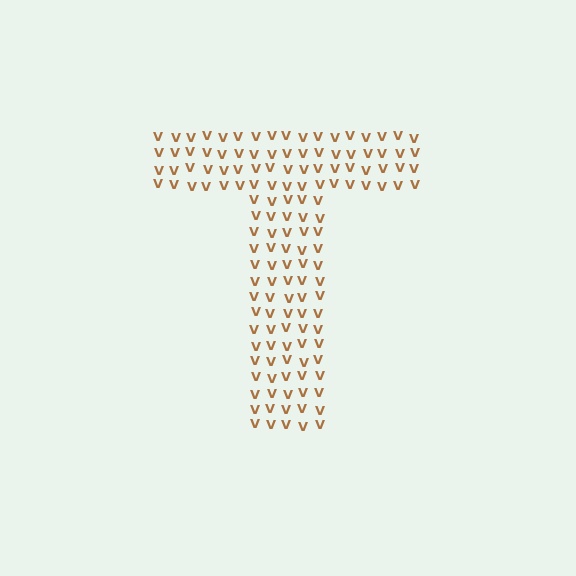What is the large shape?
The large shape is the letter T.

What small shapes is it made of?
It is made of small letter V's.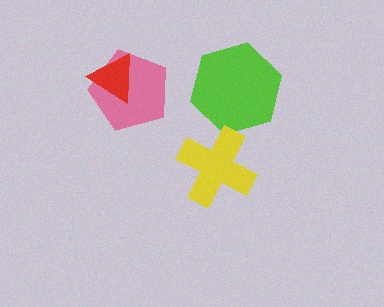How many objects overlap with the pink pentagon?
1 object overlaps with the pink pentagon.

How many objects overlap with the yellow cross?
0 objects overlap with the yellow cross.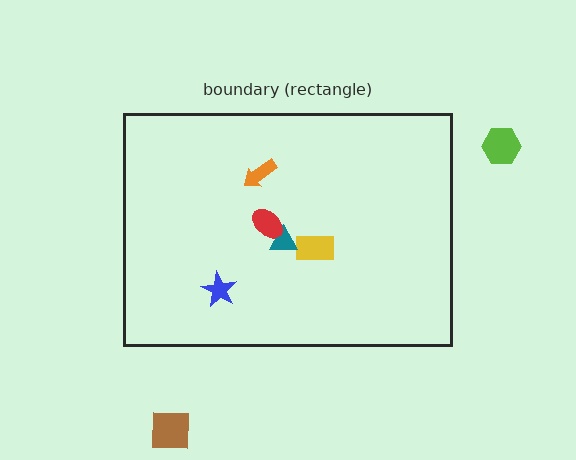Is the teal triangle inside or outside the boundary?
Inside.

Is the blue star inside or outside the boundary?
Inside.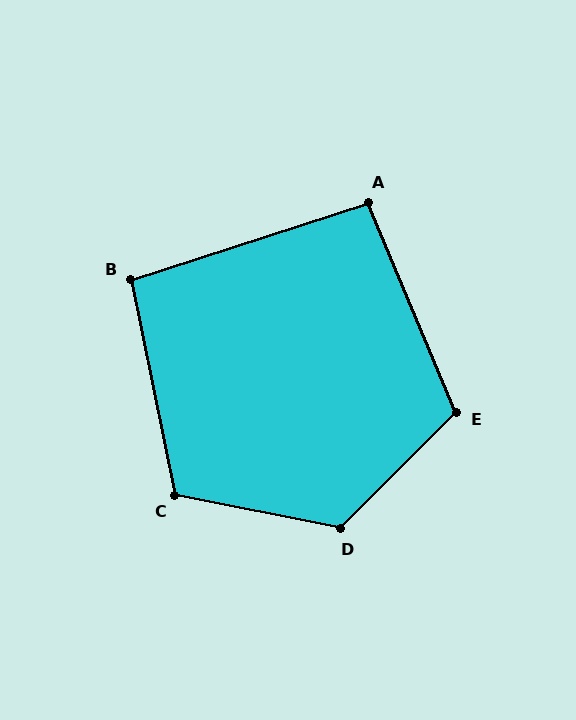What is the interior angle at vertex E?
Approximately 112 degrees (obtuse).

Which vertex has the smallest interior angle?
A, at approximately 95 degrees.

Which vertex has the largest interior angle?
D, at approximately 124 degrees.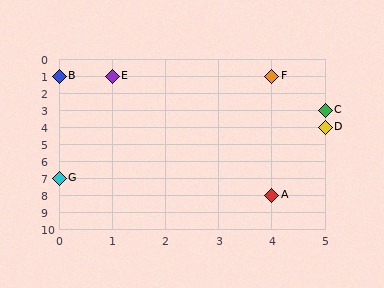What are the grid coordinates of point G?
Point G is at grid coordinates (0, 7).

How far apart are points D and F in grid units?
Points D and F are 1 column and 3 rows apart (about 3.2 grid units diagonally).